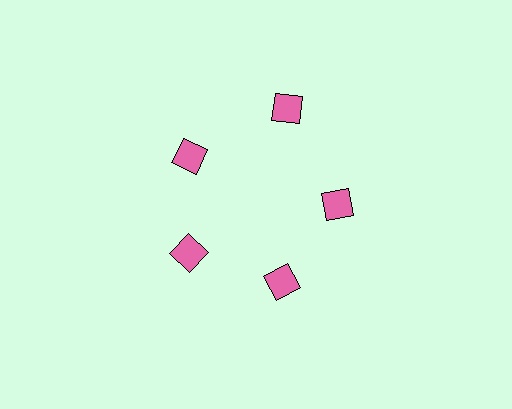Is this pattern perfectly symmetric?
No. The 5 pink squares are arranged in a ring, but one element near the 1 o'clock position is pushed outward from the center, breaking the 5-fold rotational symmetry.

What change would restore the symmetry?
The symmetry would be restored by moving it inward, back onto the ring so that all 5 squares sit at equal angles and equal distance from the center.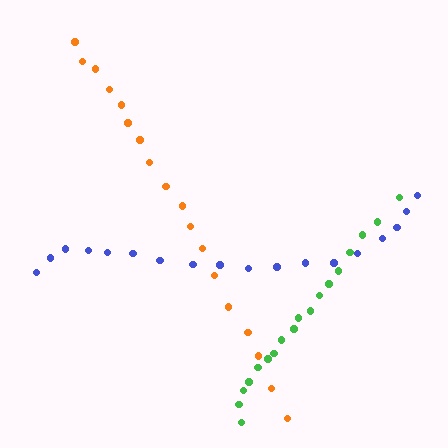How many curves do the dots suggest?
There are 3 distinct paths.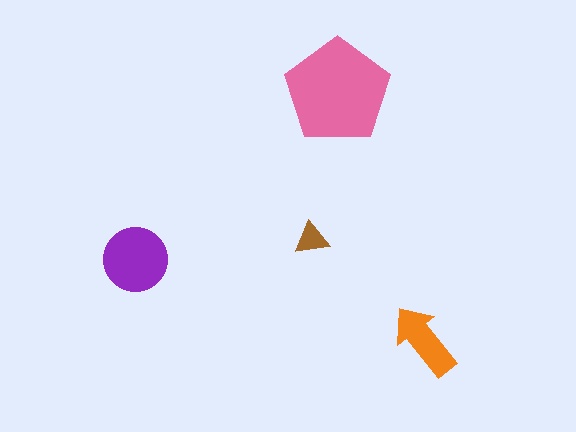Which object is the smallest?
The brown triangle.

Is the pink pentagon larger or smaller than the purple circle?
Larger.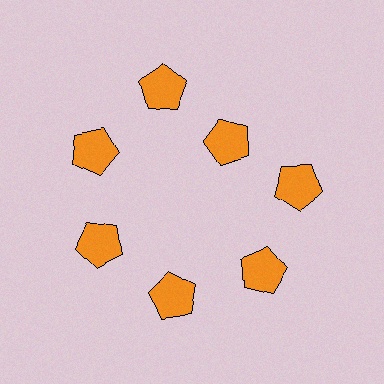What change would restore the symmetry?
The symmetry would be restored by moving it outward, back onto the ring so that all 7 pentagons sit at equal angles and equal distance from the center.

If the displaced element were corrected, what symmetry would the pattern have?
It would have 7-fold rotational symmetry — the pattern would map onto itself every 51 degrees.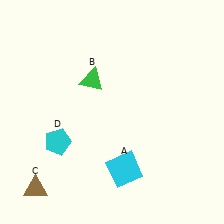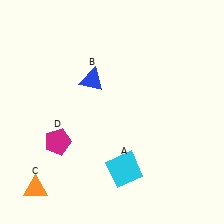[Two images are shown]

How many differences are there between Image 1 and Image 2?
There are 3 differences between the two images.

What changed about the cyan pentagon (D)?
In Image 1, D is cyan. In Image 2, it changed to magenta.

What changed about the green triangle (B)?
In Image 1, B is green. In Image 2, it changed to blue.